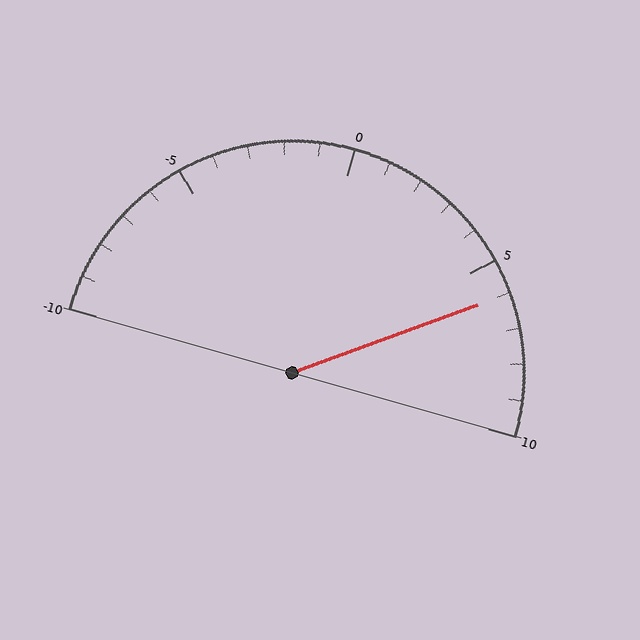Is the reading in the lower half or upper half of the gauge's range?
The reading is in the upper half of the range (-10 to 10).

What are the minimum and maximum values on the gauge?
The gauge ranges from -10 to 10.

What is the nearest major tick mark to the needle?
The nearest major tick mark is 5.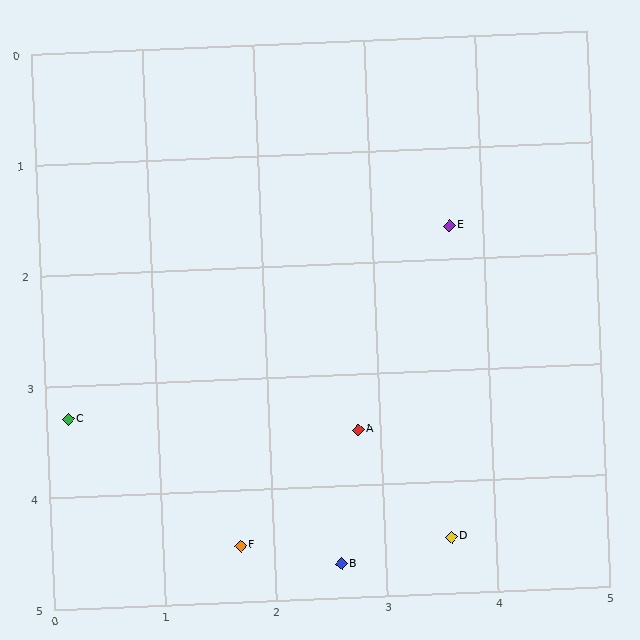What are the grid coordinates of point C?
Point C is at approximately (0.2, 3.3).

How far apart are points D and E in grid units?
Points D and E are about 2.8 grid units apart.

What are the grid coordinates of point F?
Point F is at approximately (1.7, 4.5).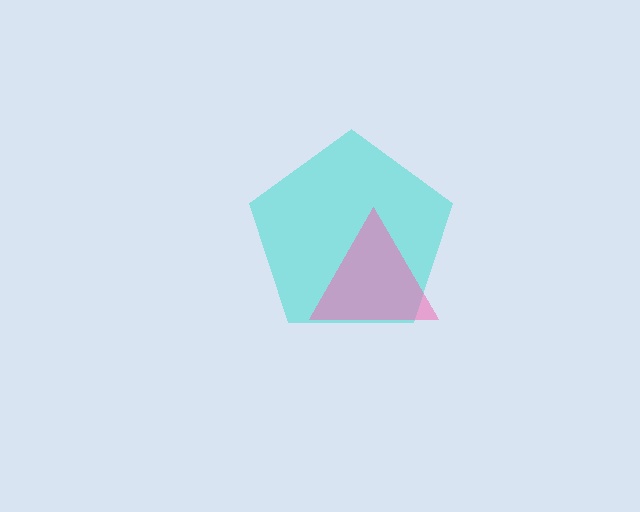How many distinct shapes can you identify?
There are 2 distinct shapes: a cyan pentagon, a pink triangle.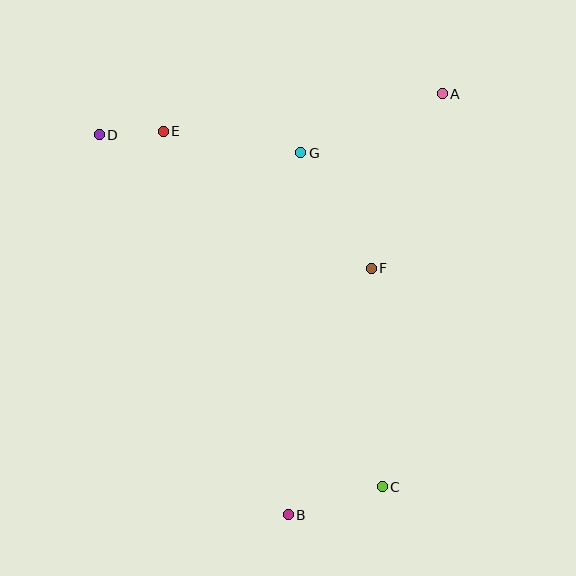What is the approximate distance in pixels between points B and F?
The distance between B and F is approximately 260 pixels.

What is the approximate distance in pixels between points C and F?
The distance between C and F is approximately 219 pixels.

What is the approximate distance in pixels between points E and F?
The distance between E and F is approximately 249 pixels.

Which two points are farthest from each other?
Points C and D are farthest from each other.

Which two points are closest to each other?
Points D and E are closest to each other.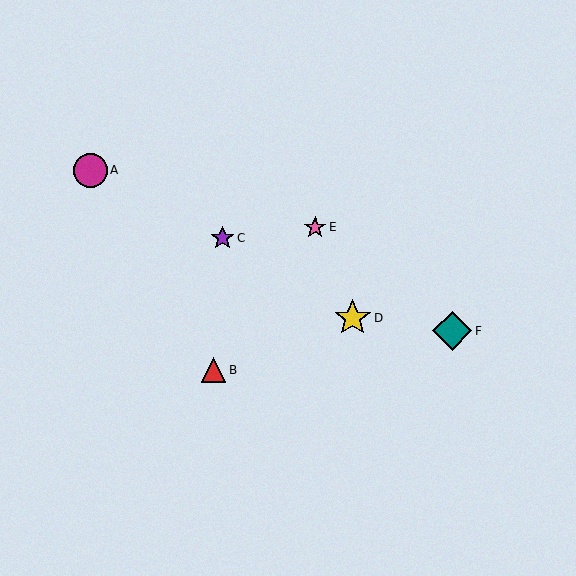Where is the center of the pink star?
The center of the pink star is at (315, 228).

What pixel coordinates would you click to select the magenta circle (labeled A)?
Click at (90, 170) to select the magenta circle A.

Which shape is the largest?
The teal diamond (labeled F) is the largest.